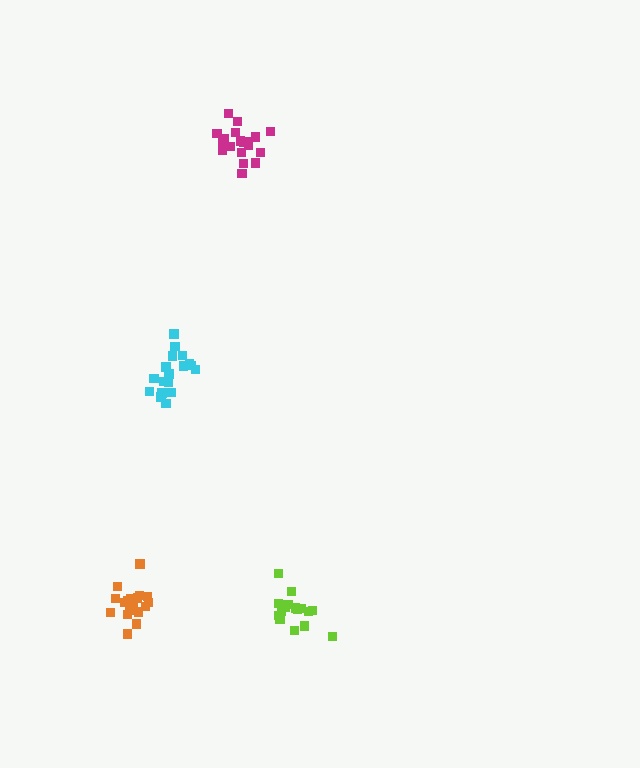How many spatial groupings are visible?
There are 4 spatial groupings.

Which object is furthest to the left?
The orange cluster is leftmost.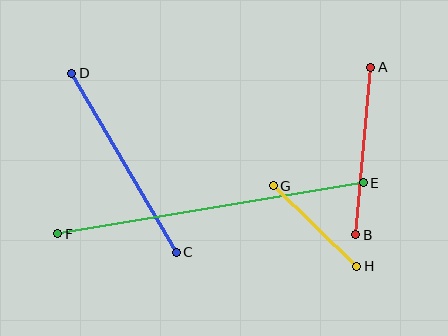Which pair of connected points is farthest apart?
Points E and F are farthest apart.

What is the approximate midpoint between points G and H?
The midpoint is at approximately (315, 226) pixels.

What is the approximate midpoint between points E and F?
The midpoint is at approximately (211, 208) pixels.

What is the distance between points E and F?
The distance is approximately 310 pixels.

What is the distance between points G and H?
The distance is approximately 116 pixels.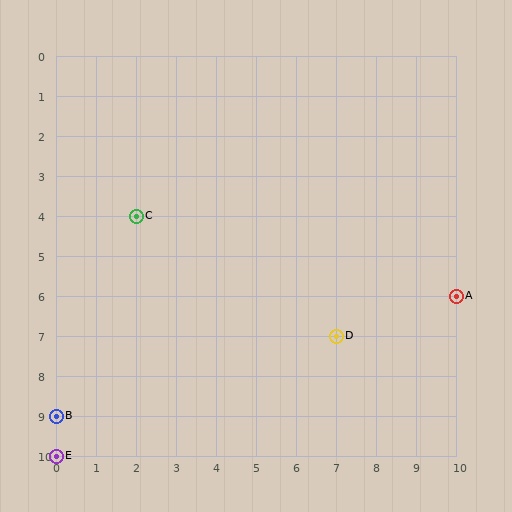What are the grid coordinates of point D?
Point D is at grid coordinates (7, 7).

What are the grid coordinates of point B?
Point B is at grid coordinates (0, 9).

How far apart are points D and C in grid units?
Points D and C are 5 columns and 3 rows apart (about 5.8 grid units diagonally).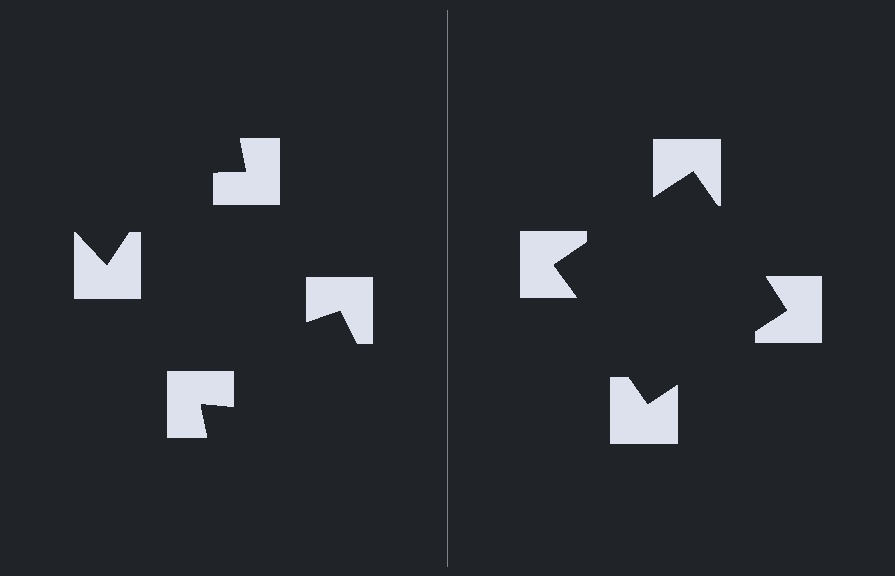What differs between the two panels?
The notched squares are positioned identically on both sides; only the wedge orientations differ. On the right they align to a square; on the left they are misaligned.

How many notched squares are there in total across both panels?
8 — 4 on each side.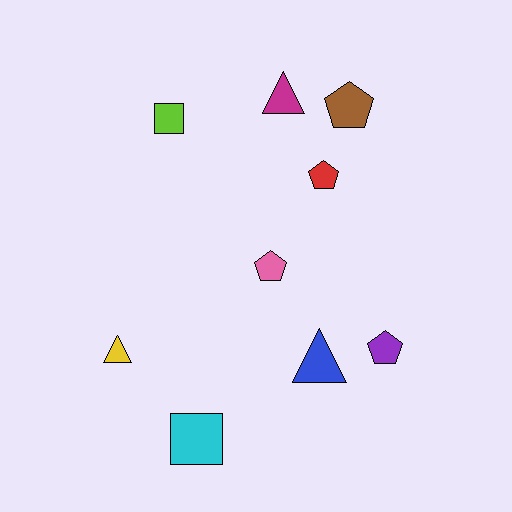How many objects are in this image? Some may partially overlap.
There are 9 objects.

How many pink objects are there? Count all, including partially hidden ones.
There is 1 pink object.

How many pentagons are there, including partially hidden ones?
There are 4 pentagons.